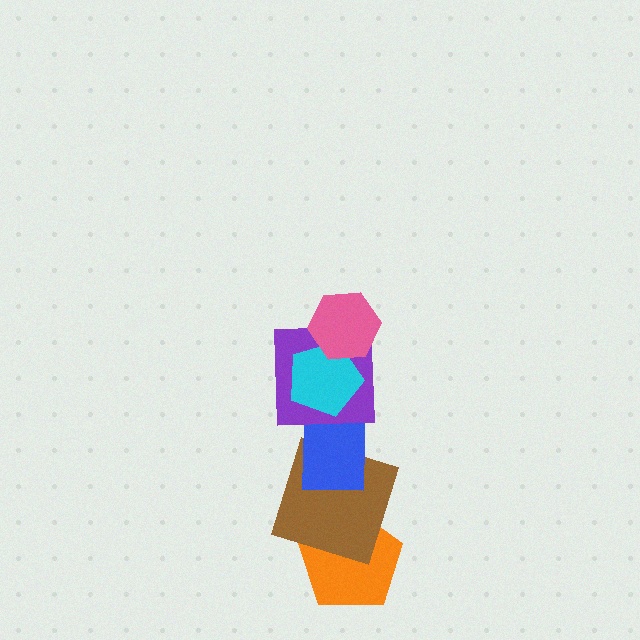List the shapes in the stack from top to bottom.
From top to bottom: the pink hexagon, the cyan pentagon, the purple square, the blue rectangle, the brown square, the orange pentagon.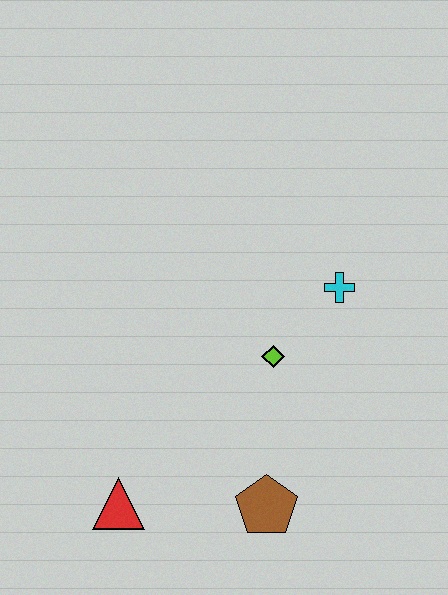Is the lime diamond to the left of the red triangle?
No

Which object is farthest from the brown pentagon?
The cyan cross is farthest from the brown pentagon.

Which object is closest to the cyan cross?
The lime diamond is closest to the cyan cross.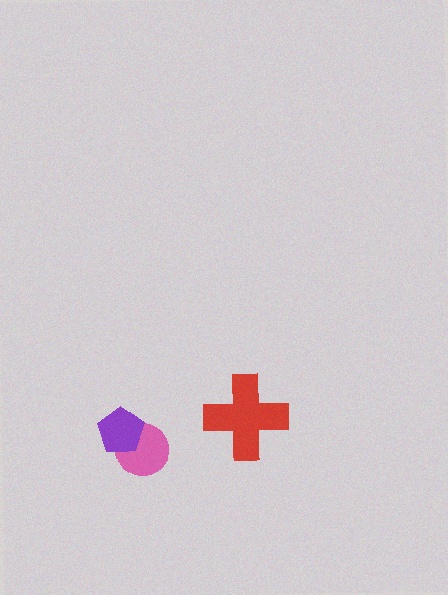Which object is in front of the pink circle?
The purple pentagon is in front of the pink circle.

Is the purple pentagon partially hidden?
No, no other shape covers it.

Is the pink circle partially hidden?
Yes, it is partially covered by another shape.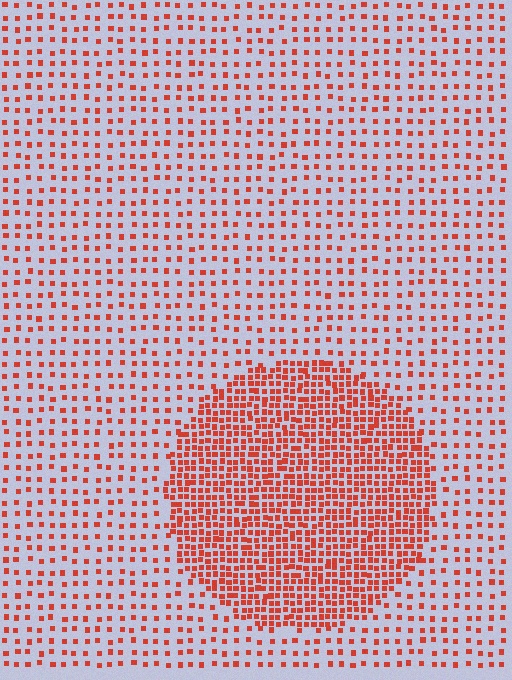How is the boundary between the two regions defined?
The boundary is defined by a change in element density (approximately 2.7x ratio). All elements are the same color, size, and shape.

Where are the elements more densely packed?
The elements are more densely packed inside the circle boundary.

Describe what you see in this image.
The image contains small red elements arranged at two different densities. A circle-shaped region is visible where the elements are more densely packed than the surrounding area.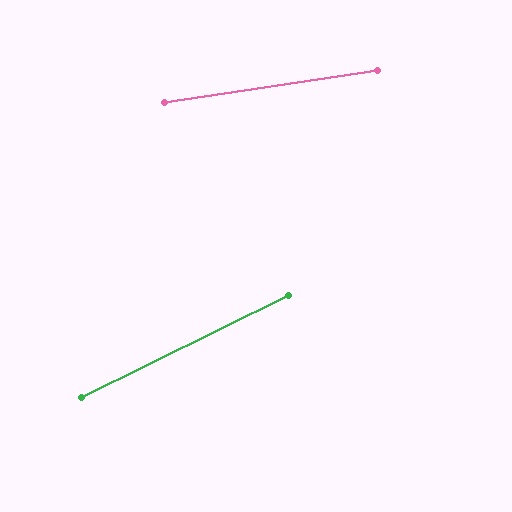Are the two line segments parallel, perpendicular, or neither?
Neither parallel nor perpendicular — they differ by about 18°.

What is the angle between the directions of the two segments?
Approximately 18 degrees.